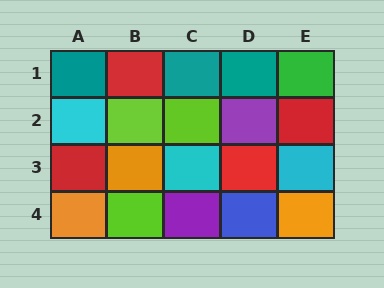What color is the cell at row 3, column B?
Orange.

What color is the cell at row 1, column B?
Red.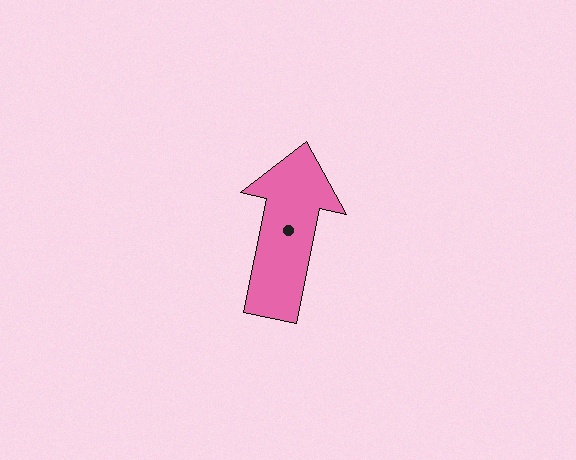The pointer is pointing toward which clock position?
Roughly 12 o'clock.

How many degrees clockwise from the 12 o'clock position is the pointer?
Approximately 12 degrees.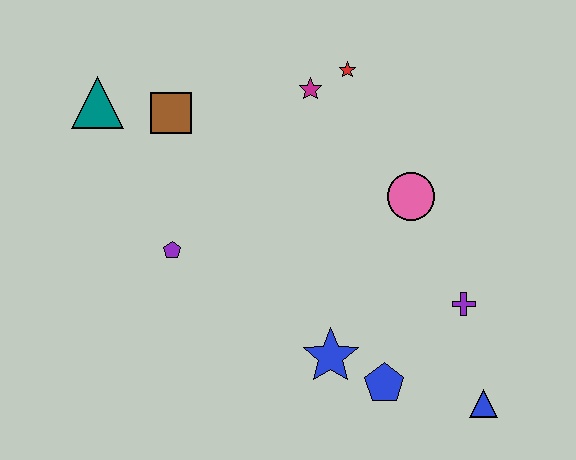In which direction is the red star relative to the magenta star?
The red star is to the right of the magenta star.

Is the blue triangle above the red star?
No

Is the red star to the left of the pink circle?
Yes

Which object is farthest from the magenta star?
The blue triangle is farthest from the magenta star.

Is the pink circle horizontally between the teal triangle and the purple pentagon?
No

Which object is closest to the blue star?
The blue pentagon is closest to the blue star.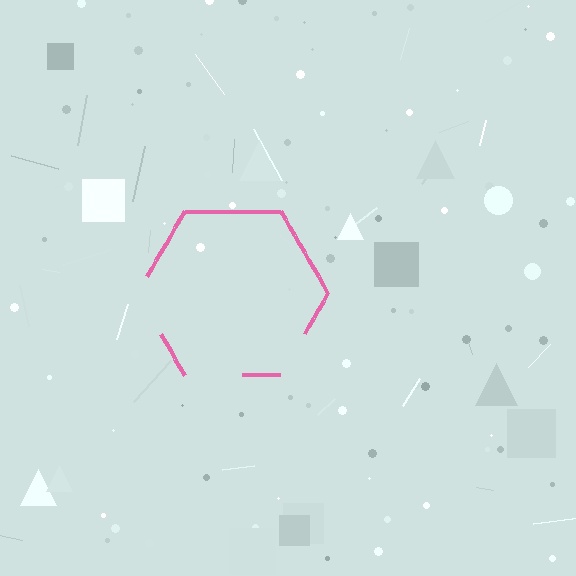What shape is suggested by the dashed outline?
The dashed outline suggests a hexagon.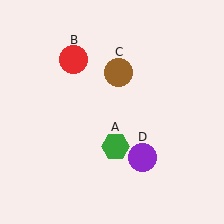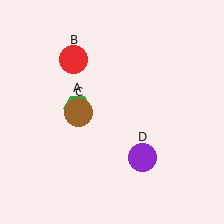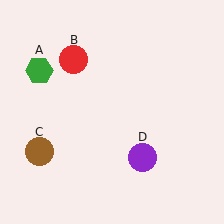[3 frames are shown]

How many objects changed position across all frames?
2 objects changed position: green hexagon (object A), brown circle (object C).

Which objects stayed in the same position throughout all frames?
Red circle (object B) and purple circle (object D) remained stationary.